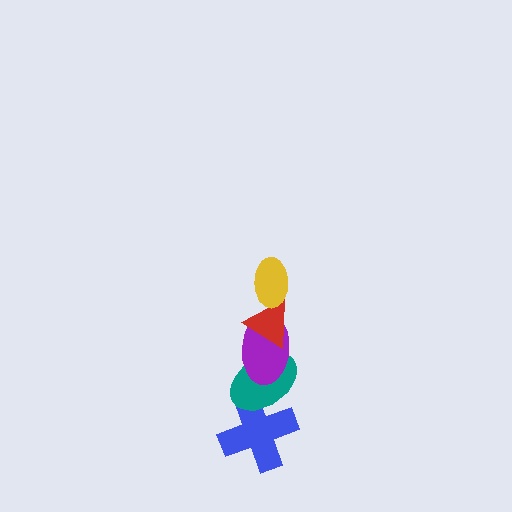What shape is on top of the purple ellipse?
The red triangle is on top of the purple ellipse.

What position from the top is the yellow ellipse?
The yellow ellipse is 1st from the top.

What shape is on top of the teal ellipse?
The purple ellipse is on top of the teal ellipse.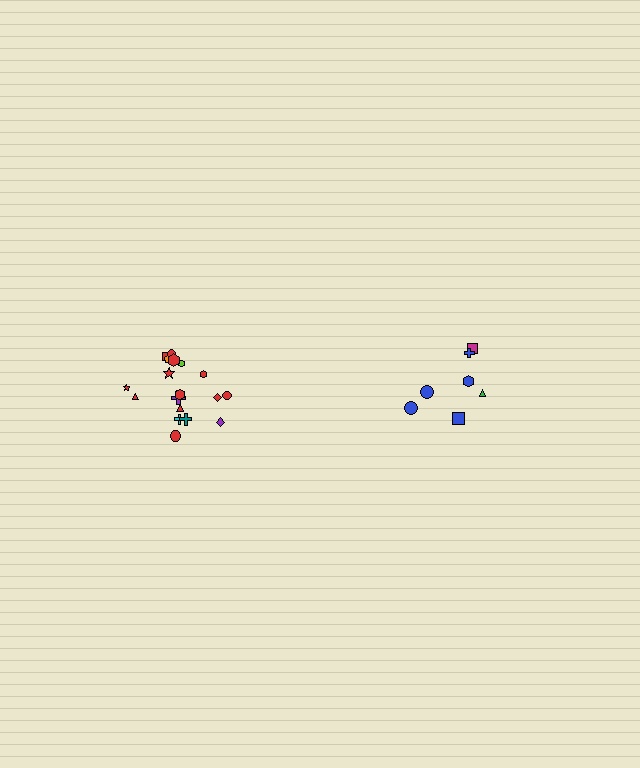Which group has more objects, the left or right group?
The left group.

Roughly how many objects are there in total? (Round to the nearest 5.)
Roughly 25 objects in total.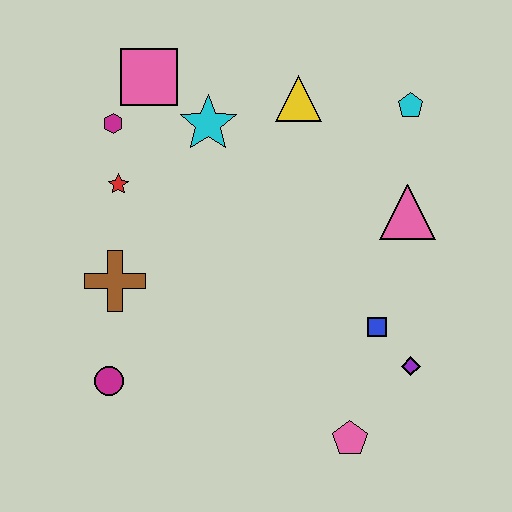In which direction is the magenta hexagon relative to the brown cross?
The magenta hexagon is above the brown cross.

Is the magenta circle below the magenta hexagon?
Yes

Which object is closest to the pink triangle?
The cyan pentagon is closest to the pink triangle.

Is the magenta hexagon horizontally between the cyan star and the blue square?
No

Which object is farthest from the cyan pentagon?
The magenta circle is farthest from the cyan pentagon.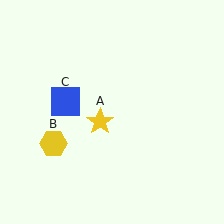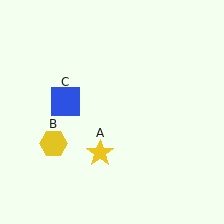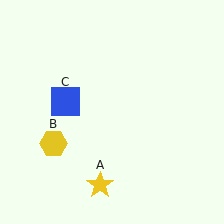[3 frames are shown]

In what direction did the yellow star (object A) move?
The yellow star (object A) moved down.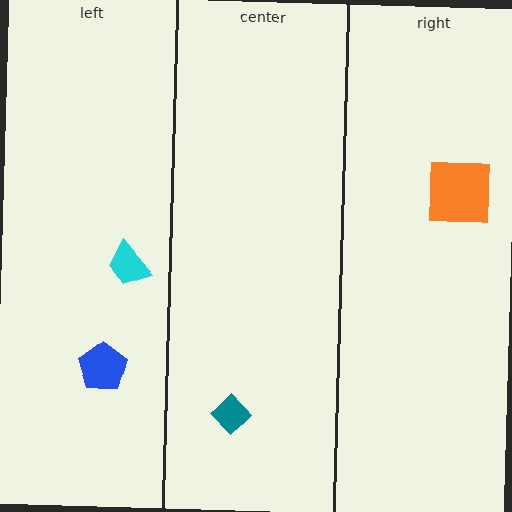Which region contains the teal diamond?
The center region.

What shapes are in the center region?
The teal diamond.